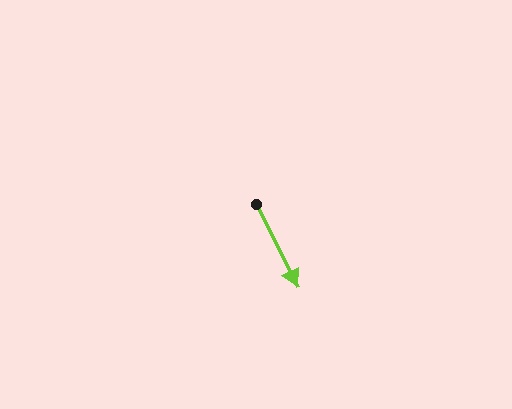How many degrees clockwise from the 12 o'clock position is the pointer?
Approximately 153 degrees.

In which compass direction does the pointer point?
Southeast.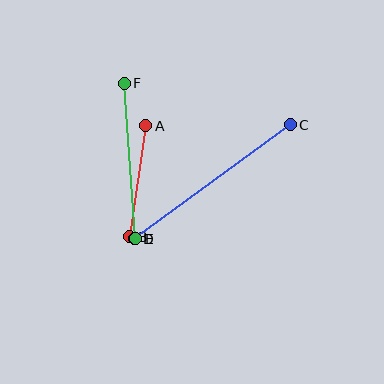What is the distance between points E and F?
The distance is approximately 156 pixels.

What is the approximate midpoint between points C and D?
The midpoint is at approximately (212, 182) pixels.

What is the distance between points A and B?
The distance is approximately 112 pixels.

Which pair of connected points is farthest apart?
Points C and D are farthest apart.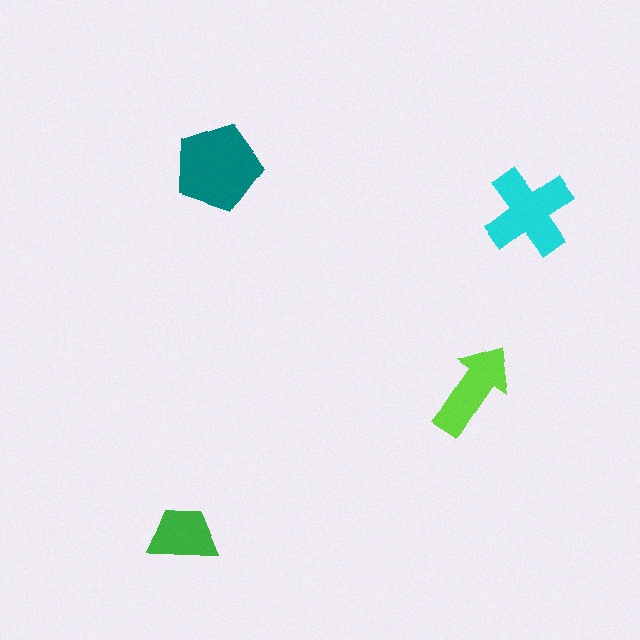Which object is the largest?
The teal pentagon.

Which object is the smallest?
The green trapezoid.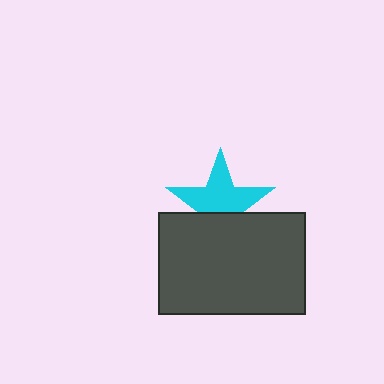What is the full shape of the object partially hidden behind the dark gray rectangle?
The partially hidden object is a cyan star.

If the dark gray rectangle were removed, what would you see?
You would see the complete cyan star.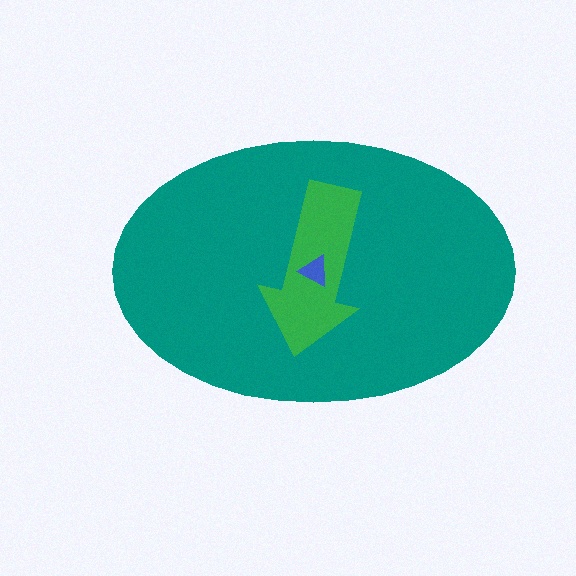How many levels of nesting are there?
3.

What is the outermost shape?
The teal ellipse.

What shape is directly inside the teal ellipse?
The green arrow.